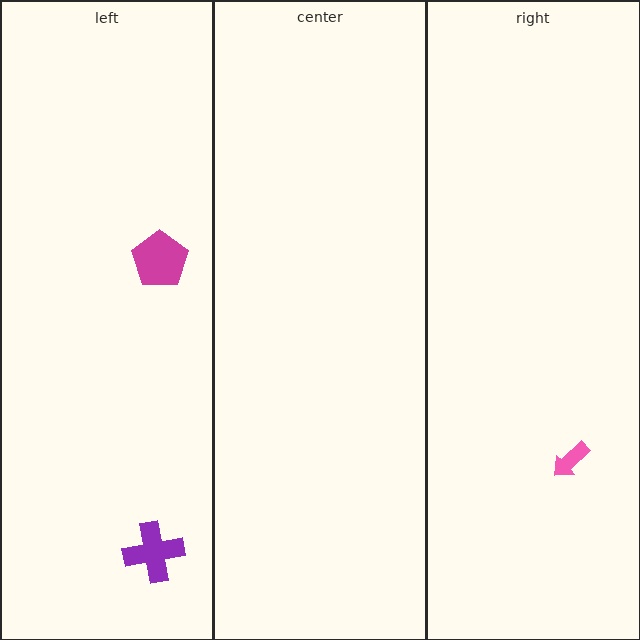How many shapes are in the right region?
1.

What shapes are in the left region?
The magenta pentagon, the purple cross.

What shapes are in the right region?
The pink arrow.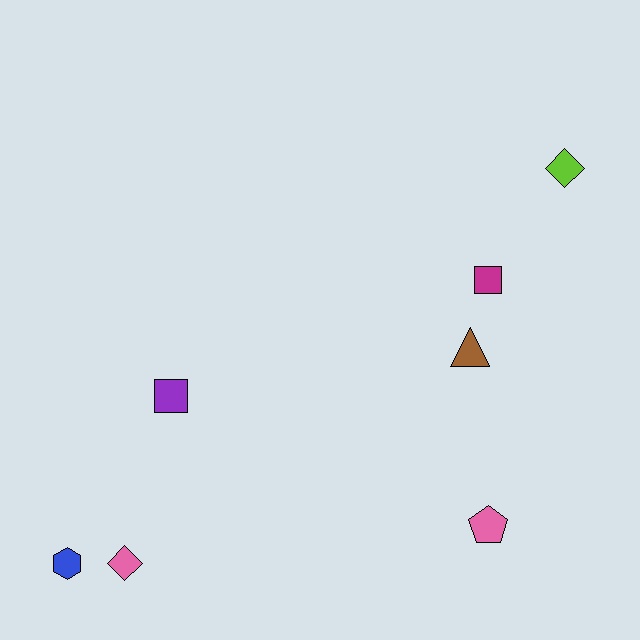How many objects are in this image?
There are 7 objects.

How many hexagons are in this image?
There is 1 hexagon.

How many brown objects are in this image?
There is 1 brown object.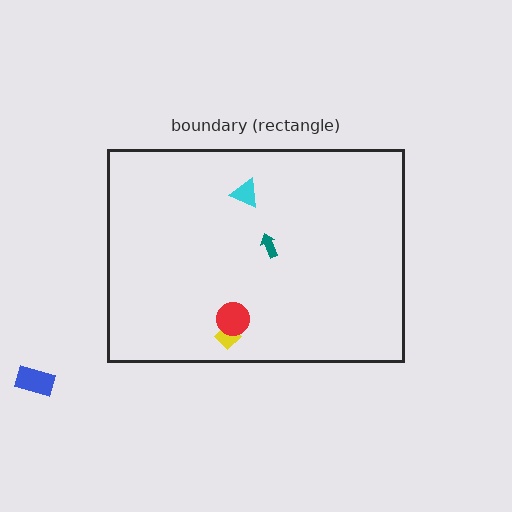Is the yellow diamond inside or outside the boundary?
Inside.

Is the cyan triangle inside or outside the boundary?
Inside.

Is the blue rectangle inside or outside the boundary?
Outside.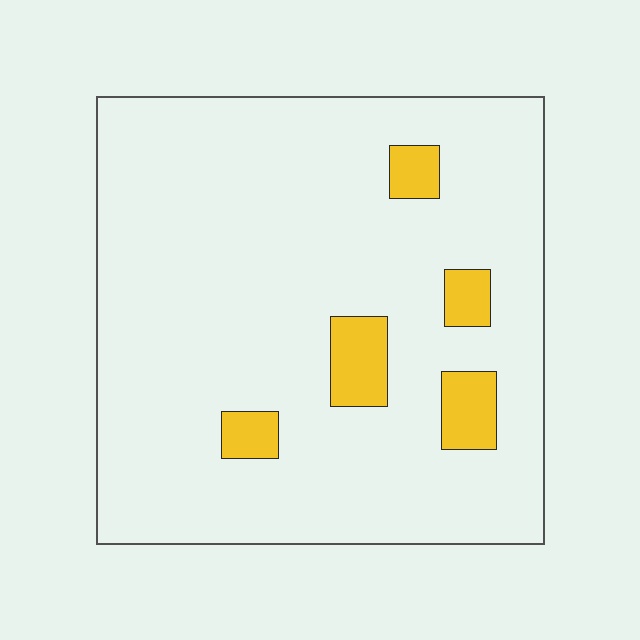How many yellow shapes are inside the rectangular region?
5.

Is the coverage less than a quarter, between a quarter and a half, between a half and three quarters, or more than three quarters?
Less than a quarter.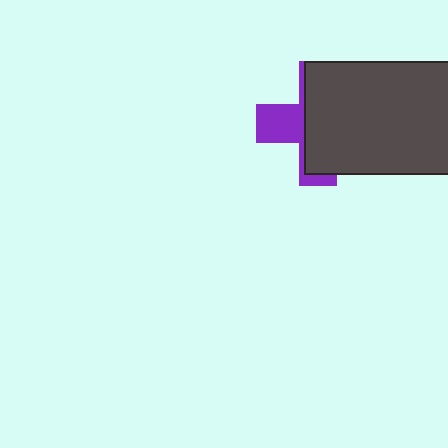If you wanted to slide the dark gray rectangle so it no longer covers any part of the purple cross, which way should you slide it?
Slide it right — that is the most direct way to separate the two shapes.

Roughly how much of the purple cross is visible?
A small part of it is visible (roughly 32%).